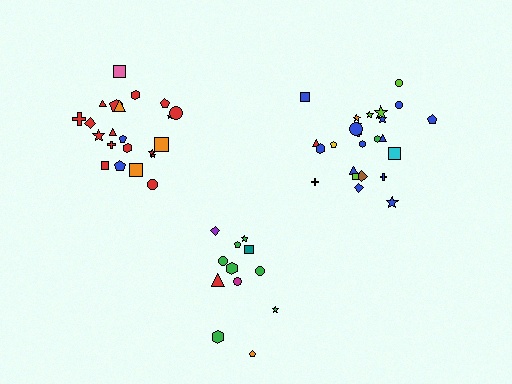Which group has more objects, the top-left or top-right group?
The top-right group.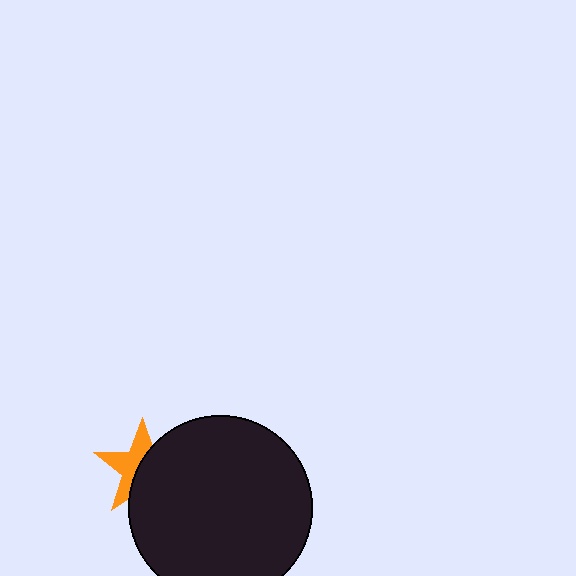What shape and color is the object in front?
The object in front is a black circle.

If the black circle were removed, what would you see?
You would see the complete orange star.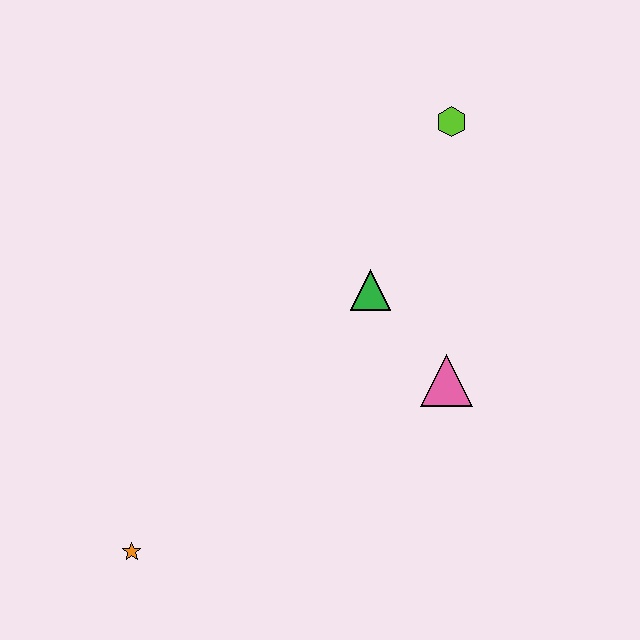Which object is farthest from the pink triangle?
The orange star is farthest from the pink triangle.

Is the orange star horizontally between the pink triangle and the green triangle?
No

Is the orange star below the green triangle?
Yes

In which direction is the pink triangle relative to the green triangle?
The pink triangle is below the green triangle.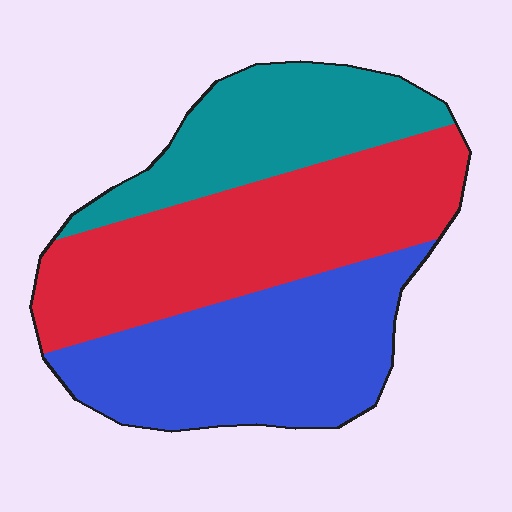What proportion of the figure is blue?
Blue takes up about three eighths (3/8) of the figure.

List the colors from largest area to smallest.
From largest to smallest: red, blue, teal.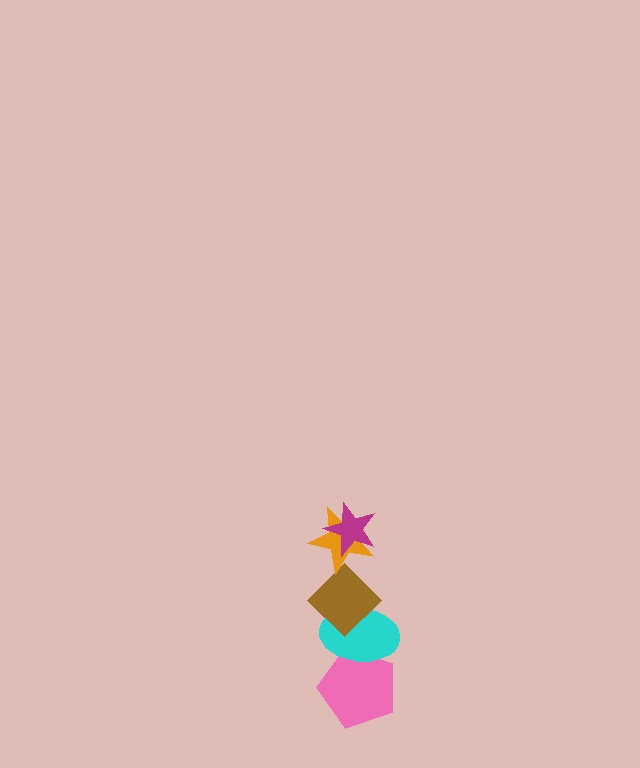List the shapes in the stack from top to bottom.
From top to bottom: the magenta star, the orange star, the brown diamond, the cyan ellipse, the pink pentagon.